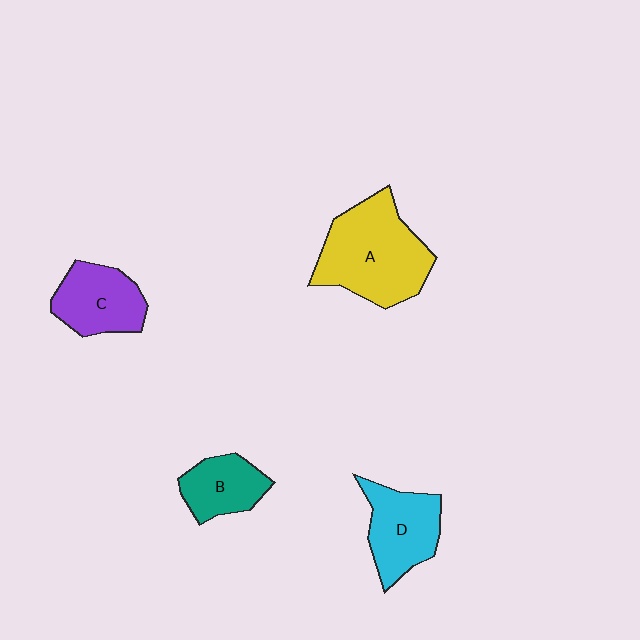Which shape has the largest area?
Shape A (yellow).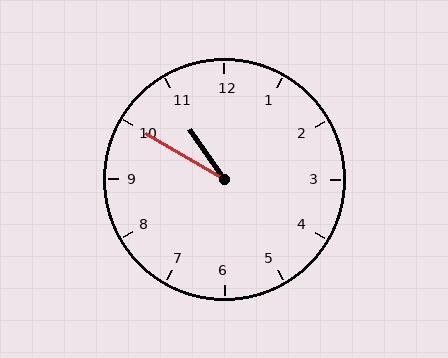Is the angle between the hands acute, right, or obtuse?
It is acute.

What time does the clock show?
10:50.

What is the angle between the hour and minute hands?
Approximately 25 degrees.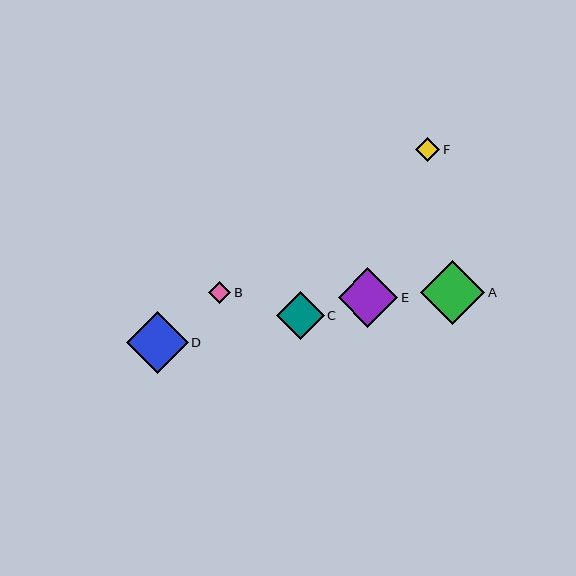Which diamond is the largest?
Diamond A is the largest with a size of approximately 65 pixels.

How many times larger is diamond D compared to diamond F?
Diamond D is approximately 2.6 times the size of diamond F.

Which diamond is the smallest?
Diamond B is the smallest with a size of approximately 22 pixels.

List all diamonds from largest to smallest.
From largest to smallest: A, D, E, C, F, B.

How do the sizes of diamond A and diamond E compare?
Diamond A and diamond E are approximately the same size.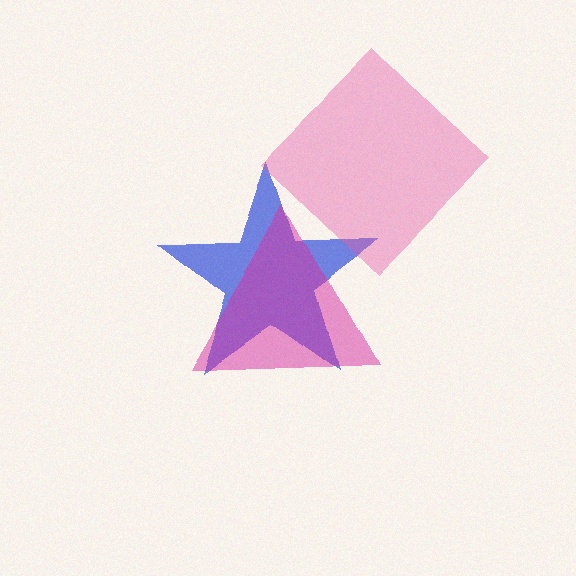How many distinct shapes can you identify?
There are 3 distinct shapes: a blue star, a magenta triangle, a pink diamond.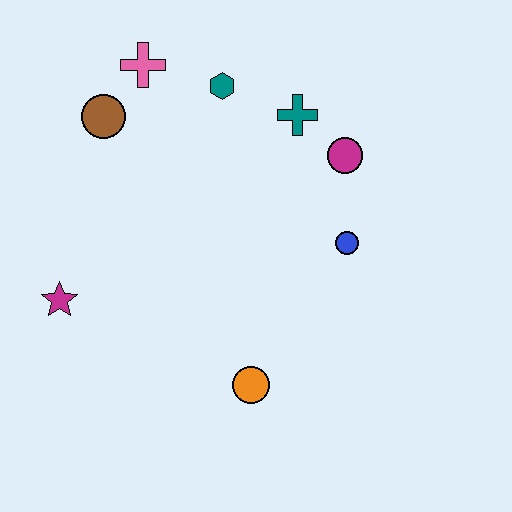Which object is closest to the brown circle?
The pink cross is closest to the brown circle.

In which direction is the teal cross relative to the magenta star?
The teal cross is to the right of the magenta star.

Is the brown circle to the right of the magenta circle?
No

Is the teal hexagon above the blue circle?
Yes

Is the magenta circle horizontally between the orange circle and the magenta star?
No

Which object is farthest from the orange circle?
The pink cross is farthest from the orange circle.